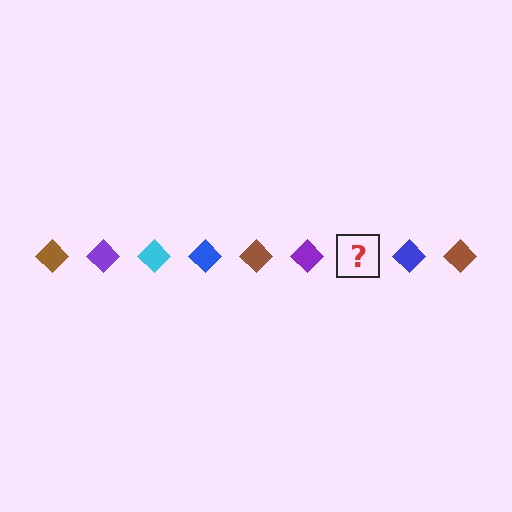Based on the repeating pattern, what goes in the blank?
The blank should be a cyan diamond.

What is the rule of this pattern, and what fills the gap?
The rule is that the pattern cycles through brown, purple, cyan, blue diamonds. The gap should be filled with a cyan diamond.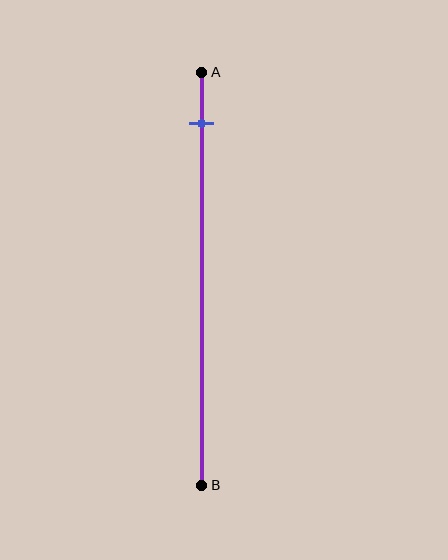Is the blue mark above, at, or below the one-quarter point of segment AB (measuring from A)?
The blue mark is above the one-quarter point of segment AB.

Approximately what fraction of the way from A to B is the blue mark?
The blue mark is approximately 10% of the way from A to B.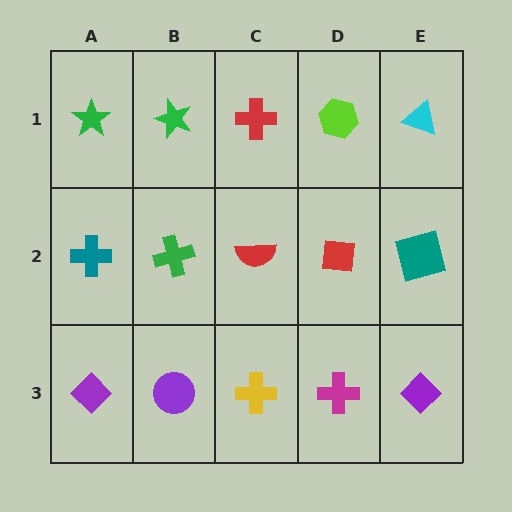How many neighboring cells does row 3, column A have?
2.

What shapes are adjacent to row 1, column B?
A green cross (row 2, column B), a green star (row 1, column A), a red cross (row 1, column C).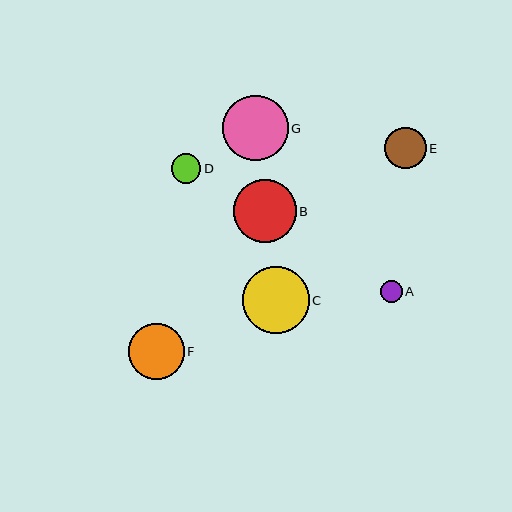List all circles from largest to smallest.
From largest to smallest: C, G, B, F, E, D, A.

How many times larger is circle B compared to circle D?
Circle B is approximately 2.1 times the size of circle D.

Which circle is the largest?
Circle C is the largest with a size of approximately 67 pixels.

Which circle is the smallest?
Circle A is the smallest with a size of approximately 22 pixels.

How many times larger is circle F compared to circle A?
Circle F is approximately 2.5 times the size of circle A.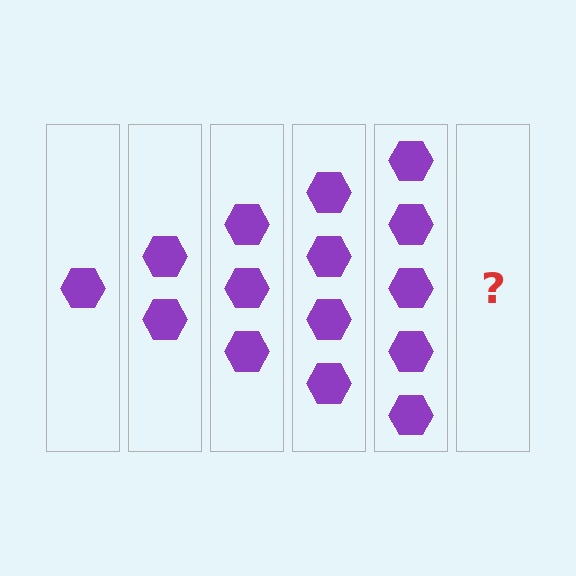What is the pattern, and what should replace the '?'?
The pattern is that each step adds one more hexagon. The '?' should be 6 hexagons.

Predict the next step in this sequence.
The next step is 6 hexagons.